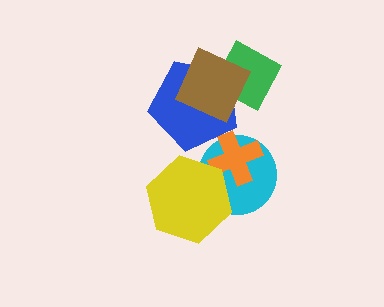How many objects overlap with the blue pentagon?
3 objects overlap with the blue pentagon.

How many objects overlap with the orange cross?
3 objects overlap with the orange cross.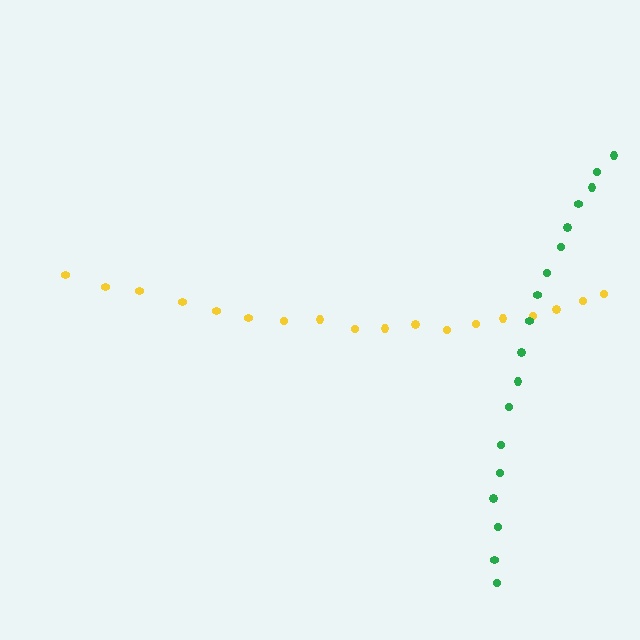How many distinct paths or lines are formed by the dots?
There are 2 distinct paths.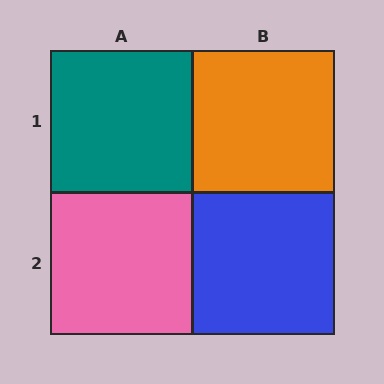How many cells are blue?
1 cell is blue.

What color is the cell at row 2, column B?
Blue.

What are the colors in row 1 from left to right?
Teal, orange.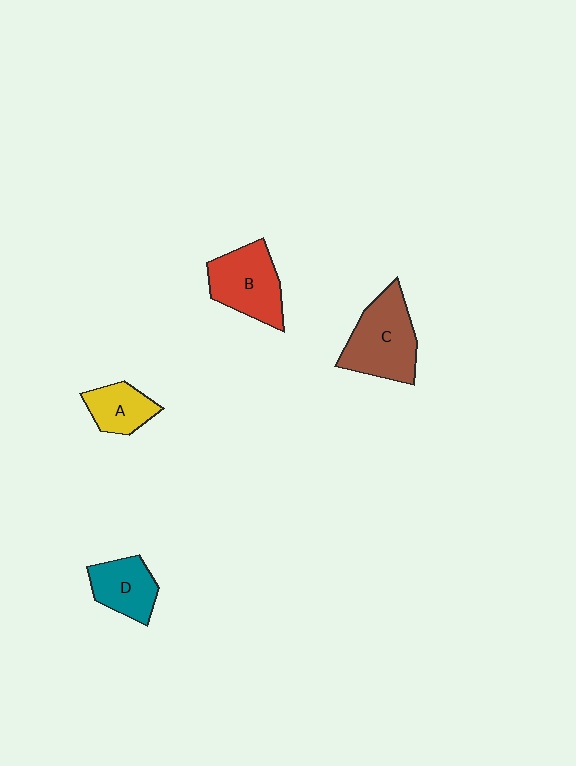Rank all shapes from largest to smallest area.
From largest to smallest: C (brown), B (red), D (teal), A (yellow).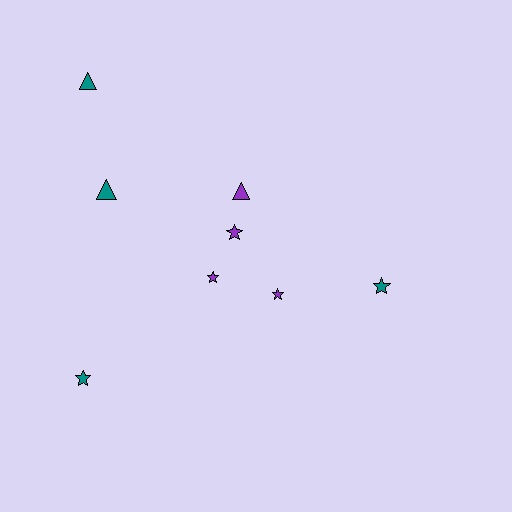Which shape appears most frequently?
Star, with 5 objects.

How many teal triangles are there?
There are 2 teal triangles.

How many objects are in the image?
There are 8 objects.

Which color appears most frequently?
Teal, with 4 objects.